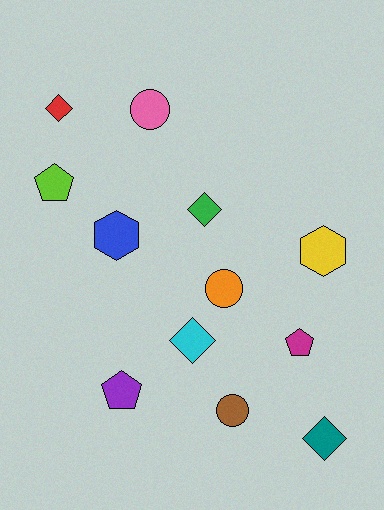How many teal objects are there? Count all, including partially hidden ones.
There is 1 teal object.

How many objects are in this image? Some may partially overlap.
There are 12 objects.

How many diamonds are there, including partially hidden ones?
There are 4 diamonds.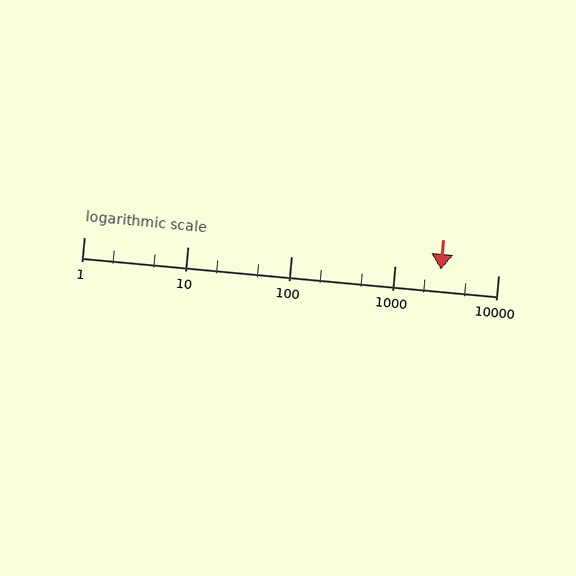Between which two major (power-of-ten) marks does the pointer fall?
The pointer is between 1000 and 10000.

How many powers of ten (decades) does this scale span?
The scale spans 4 decades, from 1 to 10000.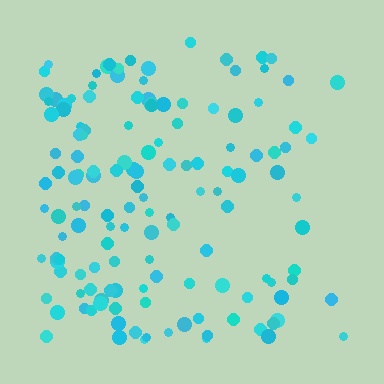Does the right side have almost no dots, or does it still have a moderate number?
Still a moderate number, just noticeably fewer than the left.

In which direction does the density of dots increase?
From right to left, with the left side densest.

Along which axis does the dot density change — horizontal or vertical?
Horizontal.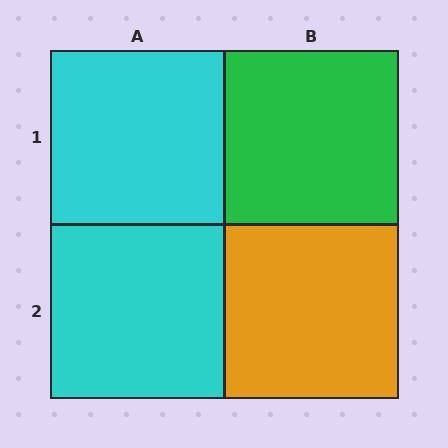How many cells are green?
1 cell is green.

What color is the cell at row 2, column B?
Orange.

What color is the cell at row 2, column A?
Cyan.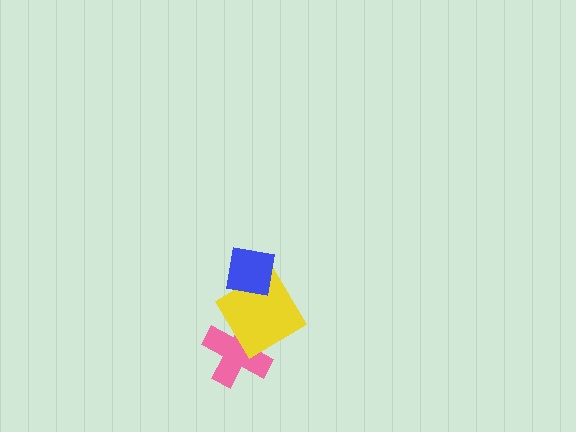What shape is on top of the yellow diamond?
The blue square is on top of the yellow diamond.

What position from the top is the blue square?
The blue square is 1st from the top.